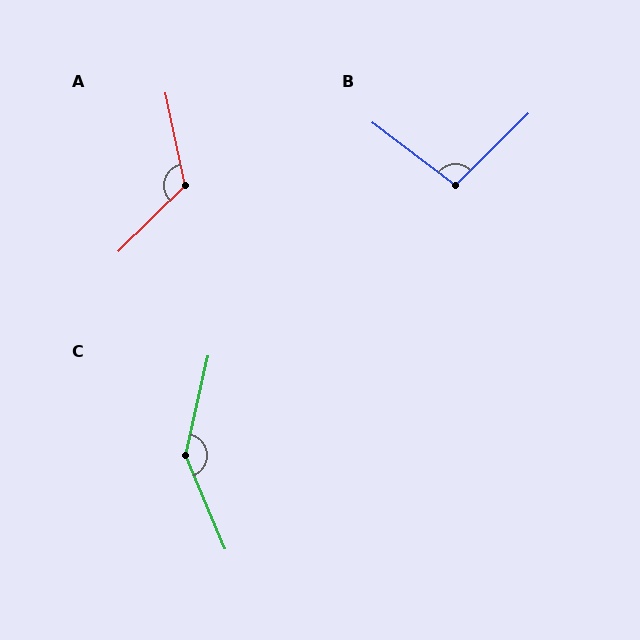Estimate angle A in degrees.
Approximately 123 degrees.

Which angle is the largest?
C, at approximately 144 degrees.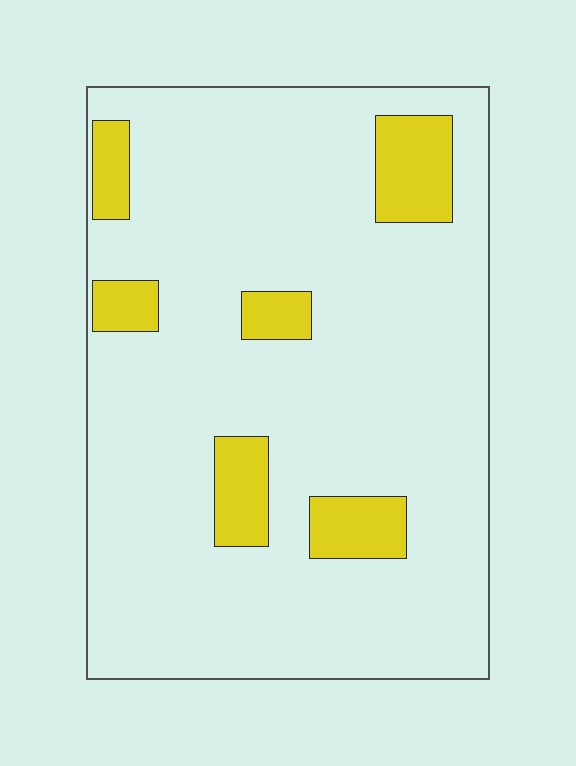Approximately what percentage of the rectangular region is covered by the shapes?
Approximately 15%.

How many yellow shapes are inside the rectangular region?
6.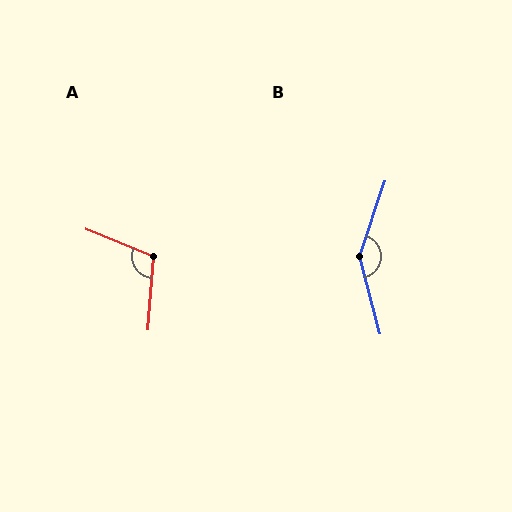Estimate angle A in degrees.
Approximately 108 degrees.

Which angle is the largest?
B, at approximately 147 degrees.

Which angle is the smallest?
A, at approximately 108 degrees.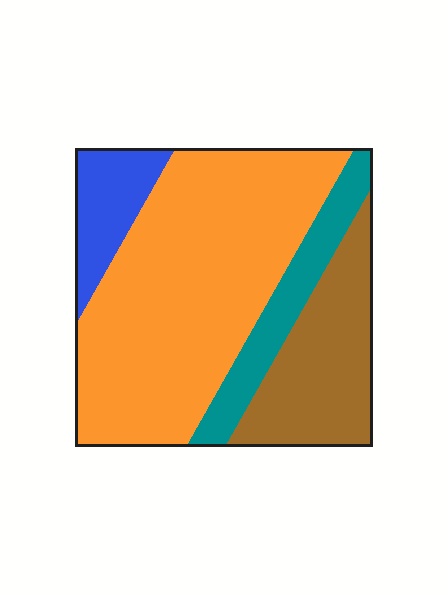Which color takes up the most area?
Orange, at roughly 55%.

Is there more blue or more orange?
Orange.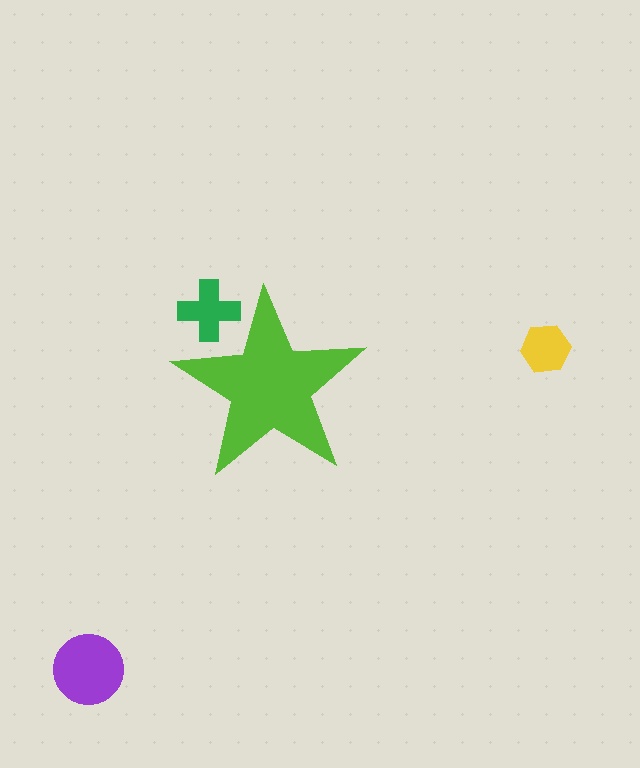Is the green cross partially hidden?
Yes, the green cross is partially hidden behind the lime star.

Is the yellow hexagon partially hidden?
No, the yellow hexagon is fully visible.